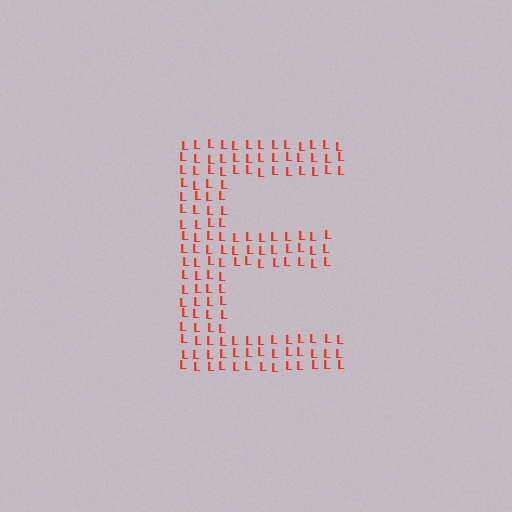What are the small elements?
The small elements are letter L's.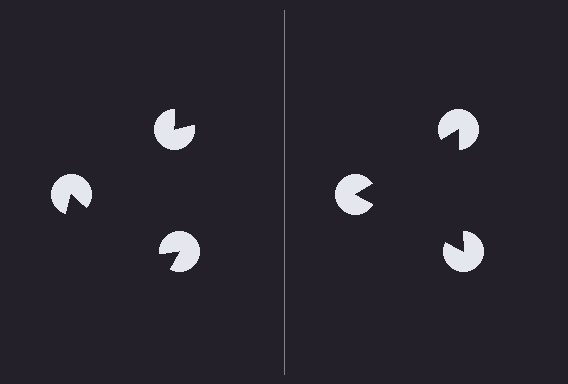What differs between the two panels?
The pac-man discs are positioned identically on both sides; only the wedge orientations differ. On the right they align to a triangle; on the left they are misaligned.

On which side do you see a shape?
An illusory triangle appears on the right side. On the left side the wedge cuts are rotated, so no coherent shape forms.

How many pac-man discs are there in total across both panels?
6 — 3 on each side.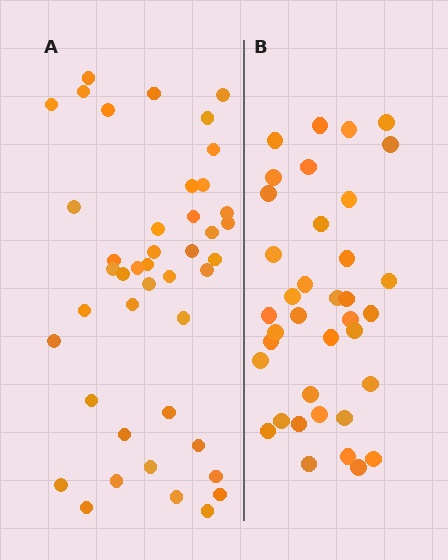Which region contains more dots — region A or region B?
Region A (the left region) has more dots.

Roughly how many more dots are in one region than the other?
Region A has about 6 more dots than region B.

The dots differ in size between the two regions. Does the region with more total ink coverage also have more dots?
No. Region B has more total ink coverage because its dots are larger, but region A actually contains more individual dots. Total area can be misleading — the number of items is what matters here.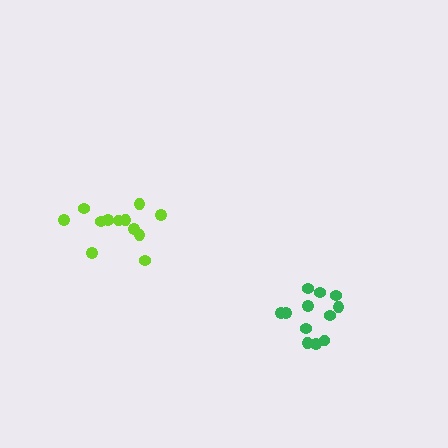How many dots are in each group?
Group 1: 12 dots, Group 2: 12 dots (24 total).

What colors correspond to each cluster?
The clusters are colored: lime, green.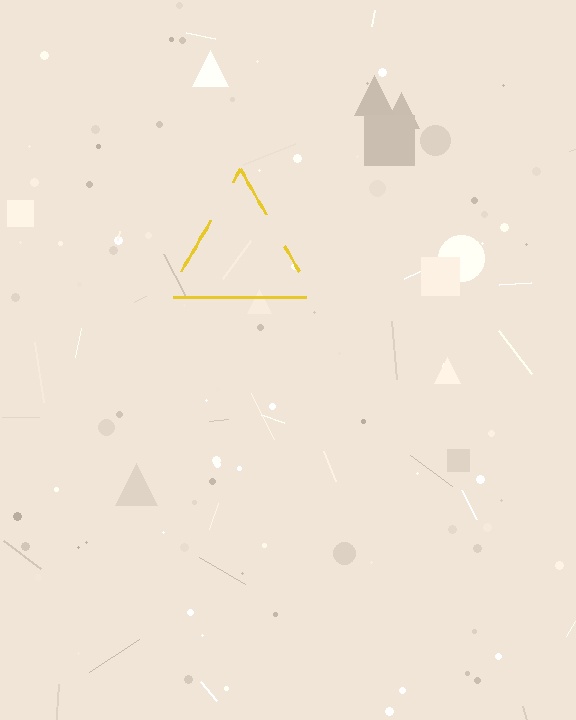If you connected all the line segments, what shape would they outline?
They would outline a triangle.